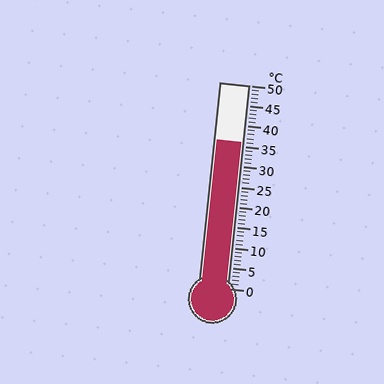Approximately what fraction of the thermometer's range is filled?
The thermometer is filled to approximately 70% of its range.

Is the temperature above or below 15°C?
The temperature is above 15°C.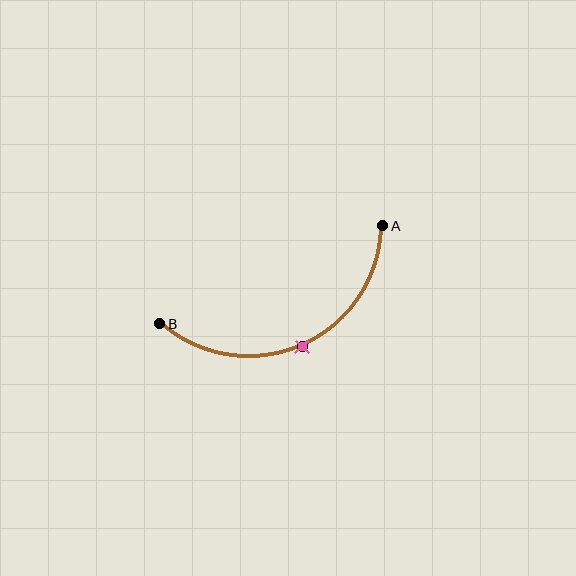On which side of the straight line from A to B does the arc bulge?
The arc bulges below the straight line connecting A and B.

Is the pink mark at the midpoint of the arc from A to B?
Yes. The pink mark lies on the arc at equal arc-length from both A and B — it is the arc midpoint.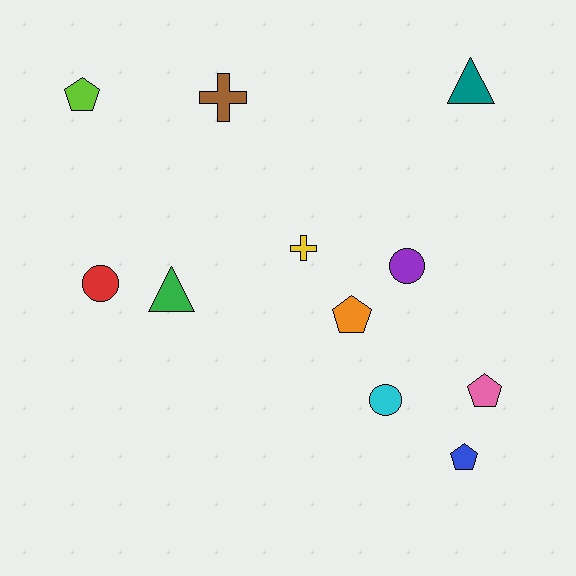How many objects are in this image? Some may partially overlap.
There are 11 objects.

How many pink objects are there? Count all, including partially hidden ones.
There is 1 pink object.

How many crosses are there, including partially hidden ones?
There are 2 crosses.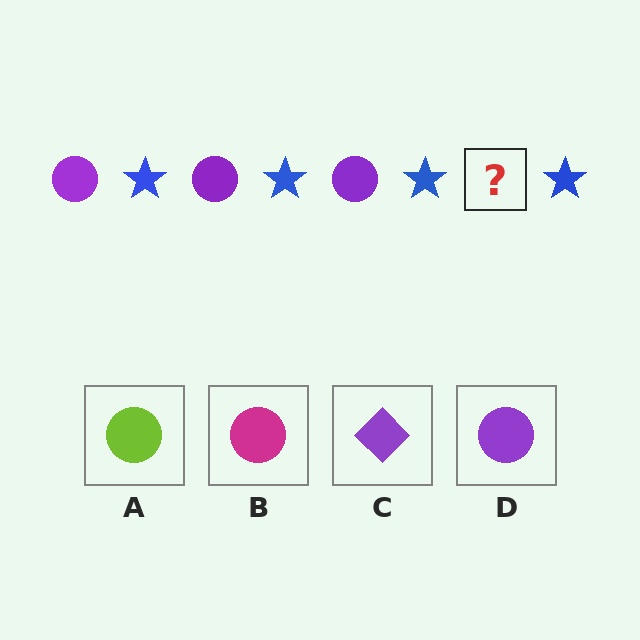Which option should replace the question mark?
Option D.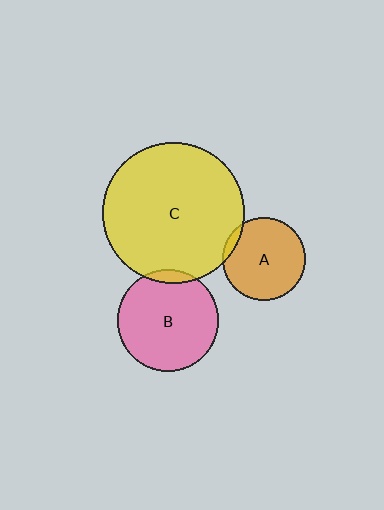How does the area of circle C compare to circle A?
Approximately 2.9 times.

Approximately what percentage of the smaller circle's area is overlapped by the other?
Approximately 5%.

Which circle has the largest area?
Circle C (yellow).